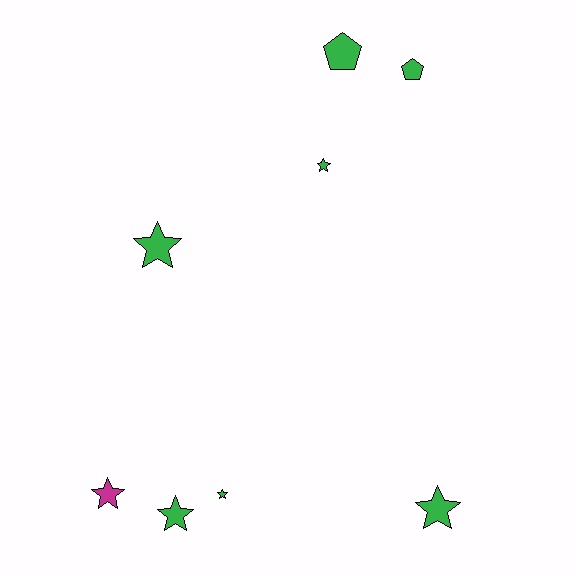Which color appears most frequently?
Green, with 7 objects.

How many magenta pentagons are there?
There are no magenta pentagons.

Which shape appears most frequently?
Star, with 6 objects.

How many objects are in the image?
There are 8 objects.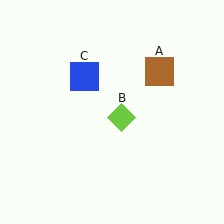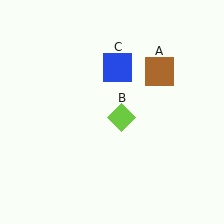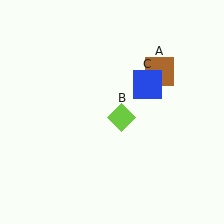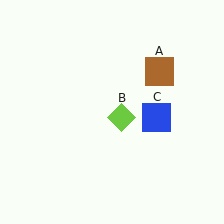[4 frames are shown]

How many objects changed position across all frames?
1 object changed position: blue square (object C).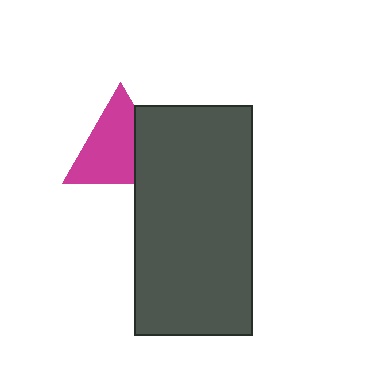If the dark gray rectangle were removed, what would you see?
You would see the complete magenta triangle.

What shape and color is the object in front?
The object in front is a dark gray rectangle.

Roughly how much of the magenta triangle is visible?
Most of it is visible (roughly 69%).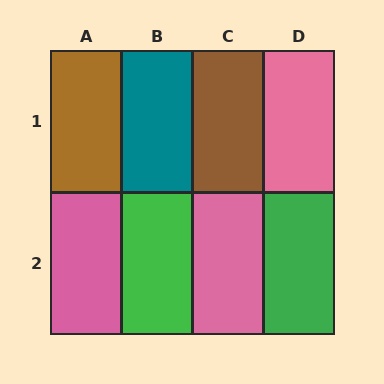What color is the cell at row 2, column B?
Green.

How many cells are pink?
3 cells are pink.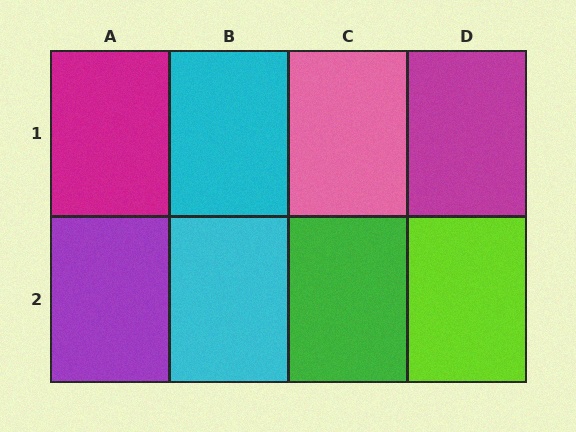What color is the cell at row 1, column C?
Pink.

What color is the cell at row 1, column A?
Magenta.